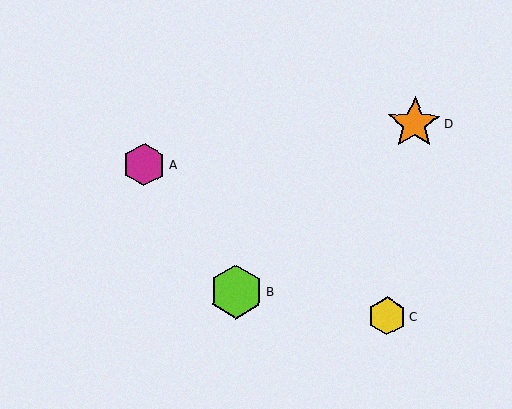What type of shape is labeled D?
Shape D is an orange star.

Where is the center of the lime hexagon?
The center of the lime hexagon is at (236, 292).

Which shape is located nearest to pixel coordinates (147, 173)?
The magenta hexagon (labeled A) at (144, 165) is nearest to that location.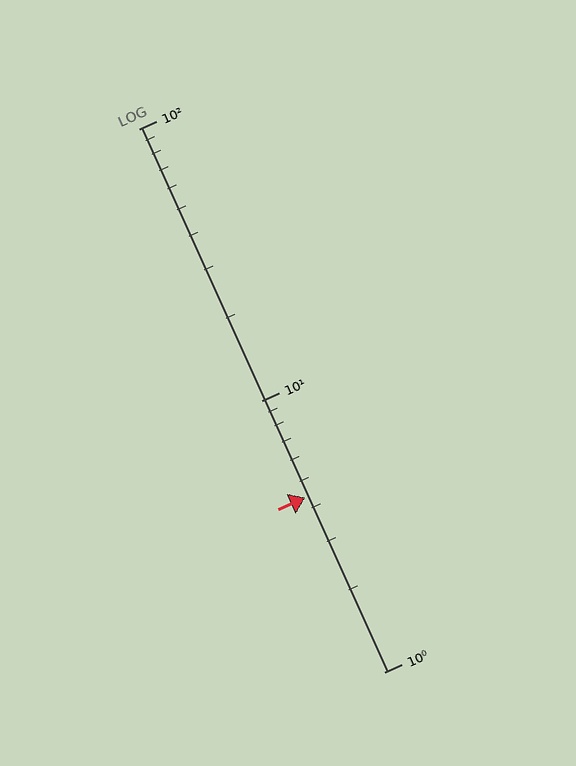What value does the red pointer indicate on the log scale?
The pointer indicates approximately 4.4.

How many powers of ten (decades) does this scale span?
The scale spans 2 decades, from 1 to 100.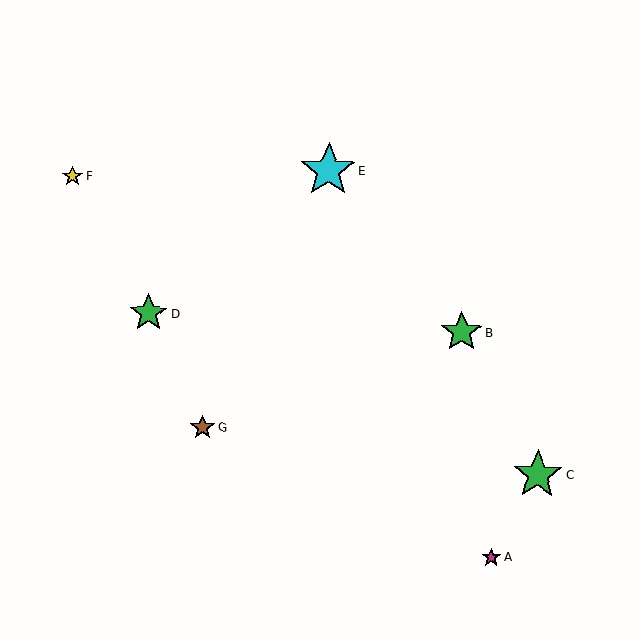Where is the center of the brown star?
The center of the brown star is at (203, 428).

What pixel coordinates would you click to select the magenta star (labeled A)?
Click at (491, 557) to select the magenta star A.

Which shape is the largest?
The cyan star (labeled E) is the largest.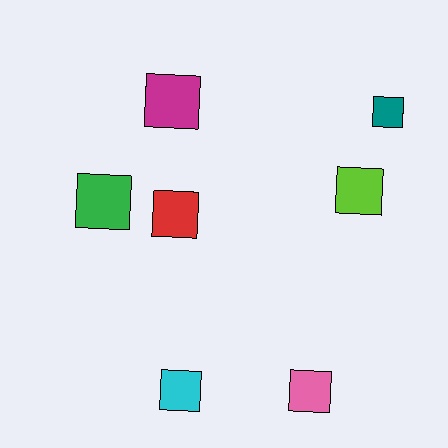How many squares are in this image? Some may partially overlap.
There are 7 squares.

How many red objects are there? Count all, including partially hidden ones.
There is 1 red object.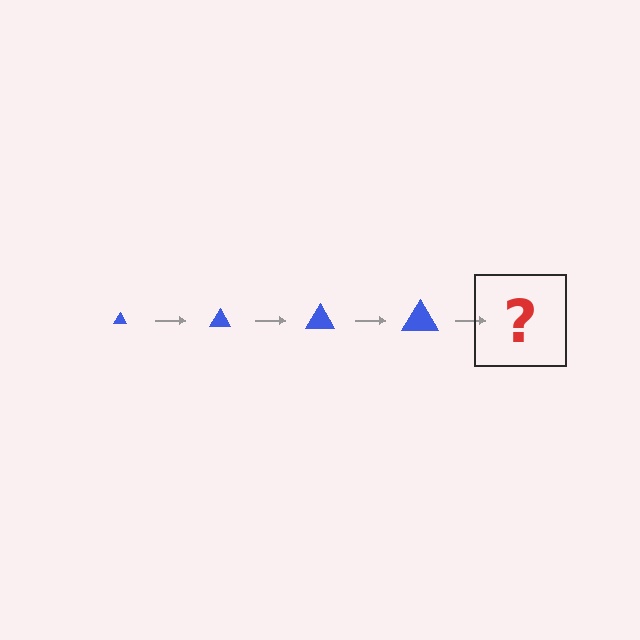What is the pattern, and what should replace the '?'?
The pattern is that the triangle gets progressively larger each step. The '?' should be a blue triangle, larger than the previous one.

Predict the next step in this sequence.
The next step is a blue triangle, larger than the previous one.